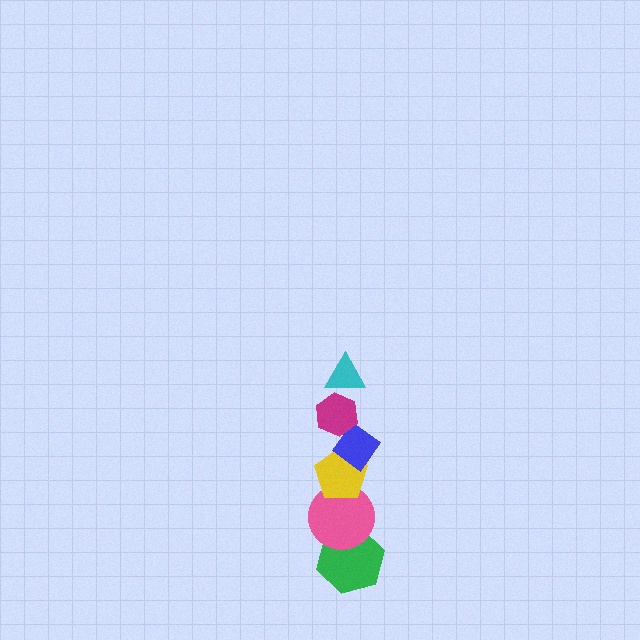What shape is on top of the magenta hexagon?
The cyan triangle is on top of the magenta hexagon.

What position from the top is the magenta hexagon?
The magenta hexagon is 2nd from the top.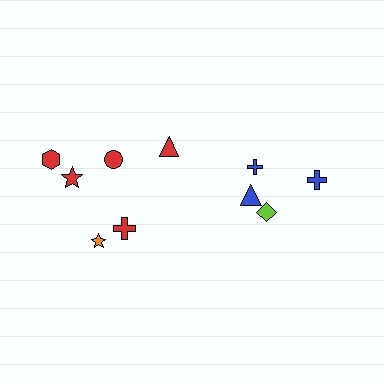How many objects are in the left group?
There are 6 objects.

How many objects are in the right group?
There are 4 objects.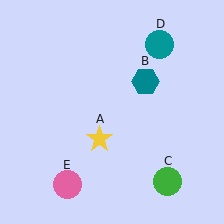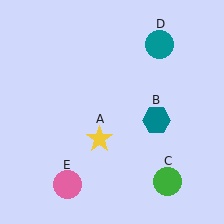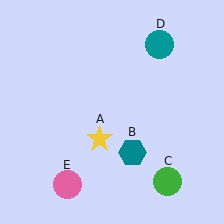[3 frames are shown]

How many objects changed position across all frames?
1 object changed position: teal hexagon (object B).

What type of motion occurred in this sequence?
The teal hexagon (object B) rotated clockwise around the center of the scene.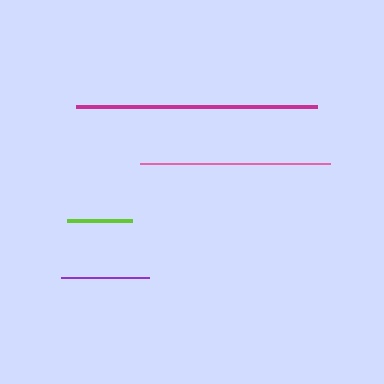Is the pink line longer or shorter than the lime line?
The pink line is longer than the lime line.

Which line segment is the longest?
The magenta line is the longest at approximately 241 pixels.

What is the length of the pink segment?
The pink segment is approximately 190 pixels long.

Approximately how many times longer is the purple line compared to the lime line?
The purple line is approximately 1.4 times the length of the lime line.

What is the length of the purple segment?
The purple segment is approximately 89 pixels long.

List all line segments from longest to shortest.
From longest to shortest: magenta, pink, purple, lime.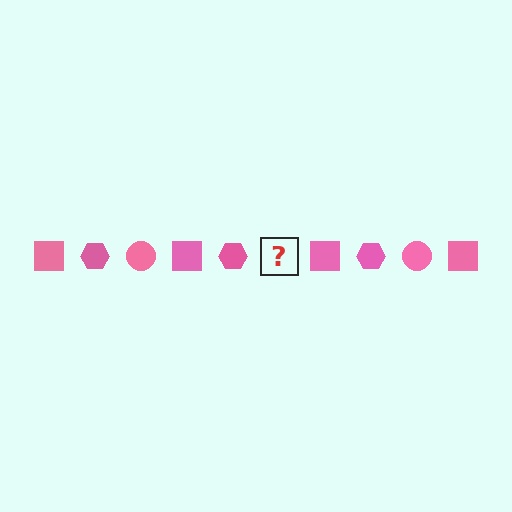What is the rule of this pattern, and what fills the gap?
The rule is that the pattern cycles through square, hexagon, circle shapes in pink. The gap should be filled with a pink circle.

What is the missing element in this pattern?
The missing element is a pink circle.